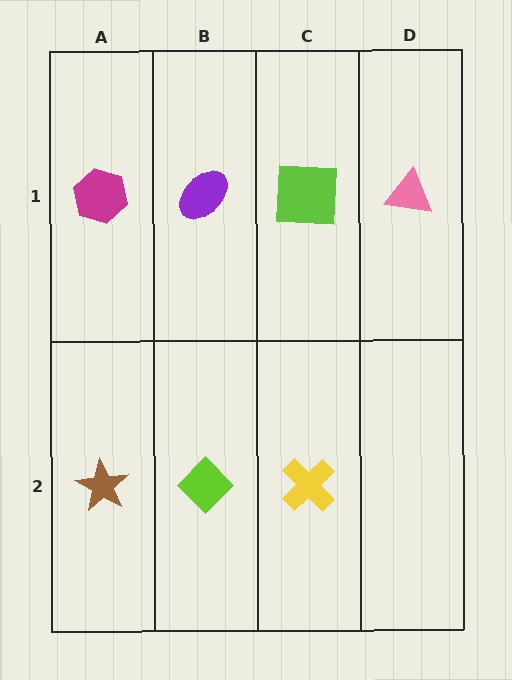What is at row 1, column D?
A pink triangle.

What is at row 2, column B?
A lime diamond.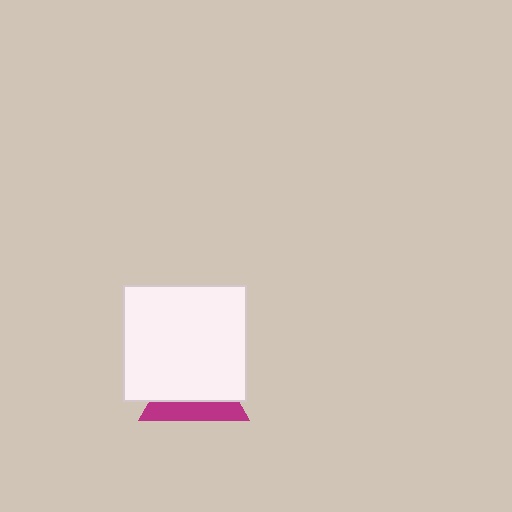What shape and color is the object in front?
The object in front is a white rectangle.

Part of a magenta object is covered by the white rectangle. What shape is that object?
It is a triangle.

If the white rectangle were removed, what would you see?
You would see the complete magenta triangle.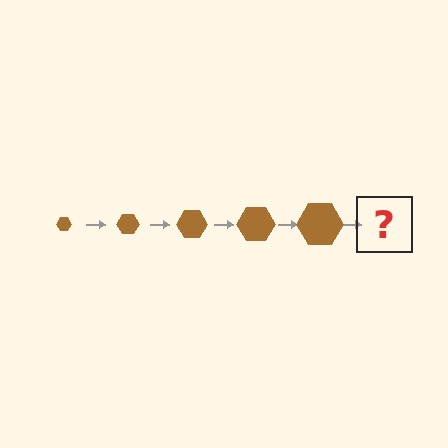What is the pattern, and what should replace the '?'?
The pattern is that the hexagon gets progressively larger each step. The '?' should be a brown hexagon, larger than the previous one.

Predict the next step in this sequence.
The next step is a brown hexagon, larger than the previous one.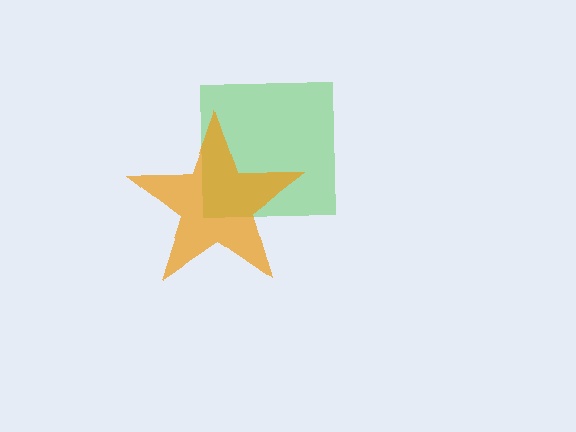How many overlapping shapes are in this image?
There are 2 overlapping shapes in the image.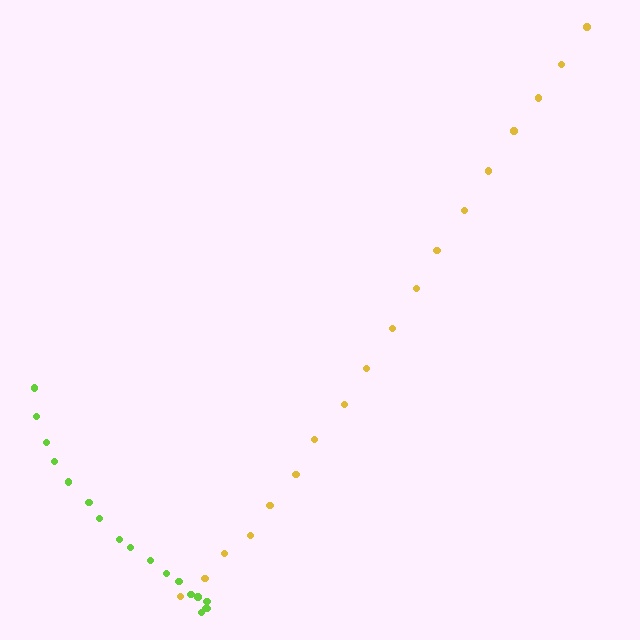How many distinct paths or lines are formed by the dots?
There are 2 distinct paths.